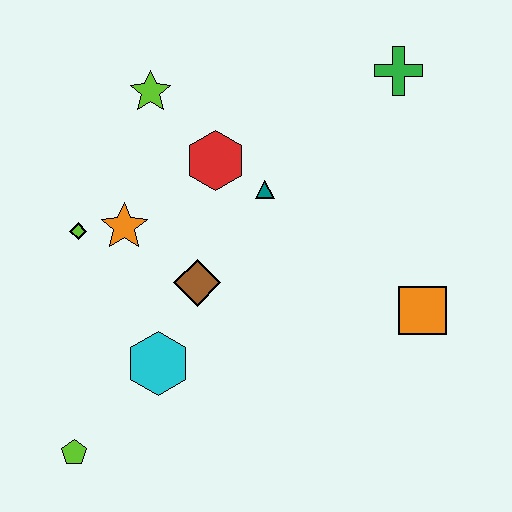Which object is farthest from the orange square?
The lime pentagon is farthest from the orange square.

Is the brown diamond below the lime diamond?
Yes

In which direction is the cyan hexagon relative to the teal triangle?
The cyan hexagon is below the teal triangle.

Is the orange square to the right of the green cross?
Yes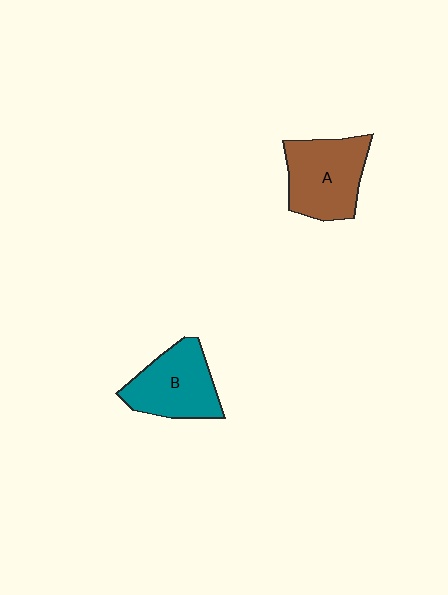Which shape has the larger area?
Shape A (brown).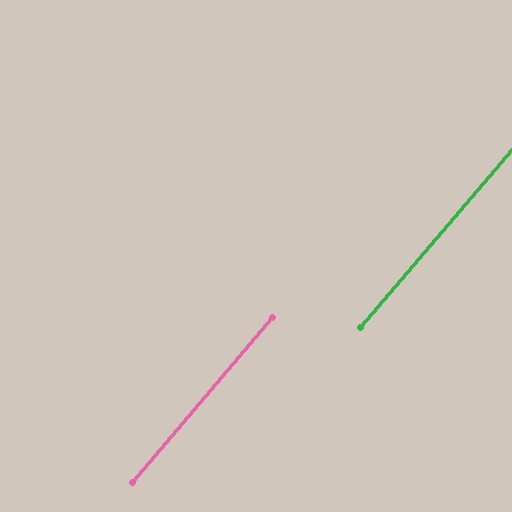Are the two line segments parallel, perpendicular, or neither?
Parallel — their directions differ by only 0.2°.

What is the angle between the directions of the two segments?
Approximately 0 degrees.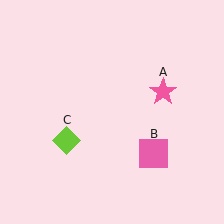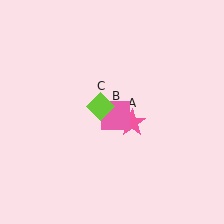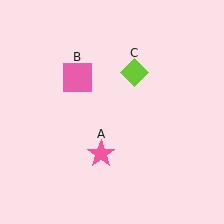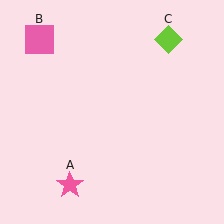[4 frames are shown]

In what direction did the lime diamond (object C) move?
The lime diamond (object C) moved up and to the right.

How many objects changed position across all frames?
3 objects changed position: pink star (object A), pink square (object B), lime diamond (object C).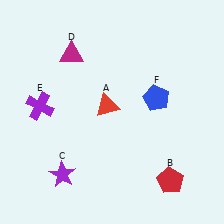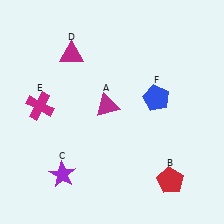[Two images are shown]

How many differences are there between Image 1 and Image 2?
There are 2 differences between the two images.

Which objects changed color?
A changed from red to magenta. E changed from purple to magenta.